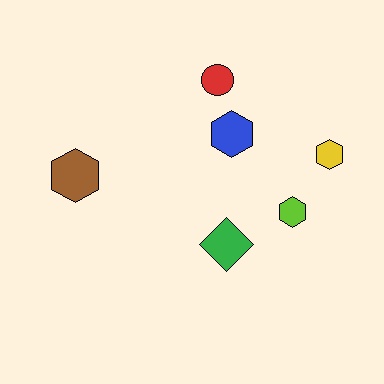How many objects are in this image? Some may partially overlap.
There are 6 objects.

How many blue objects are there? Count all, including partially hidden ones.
There is 1 blue object.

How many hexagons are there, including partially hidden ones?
There are 4 hexagons.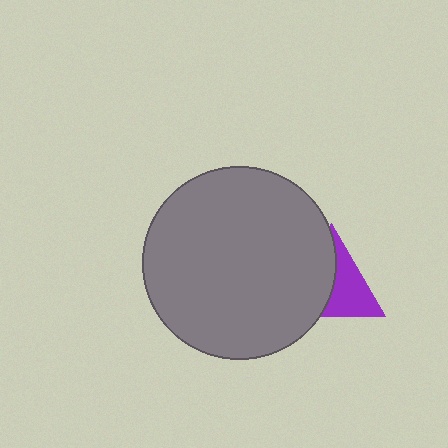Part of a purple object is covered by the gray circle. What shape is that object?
It is a triangle.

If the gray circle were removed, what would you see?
You would see the complete purple triangle.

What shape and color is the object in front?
The object in front is a gray circle.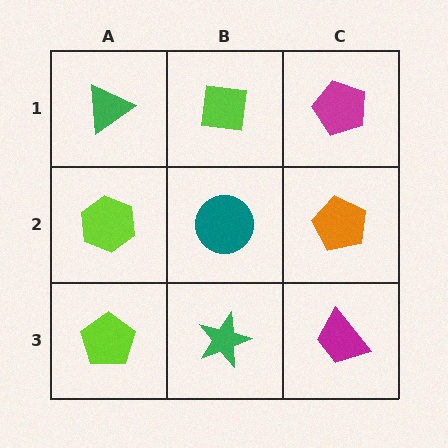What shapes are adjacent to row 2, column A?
A green triangle (row 1, column A), a lime pentagon (row 3, column A), a teal circle (row 2, column B).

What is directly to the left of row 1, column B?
A green triangle.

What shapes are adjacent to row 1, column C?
An orange pentagon (row 2, column C), a lime square (row 1, column B).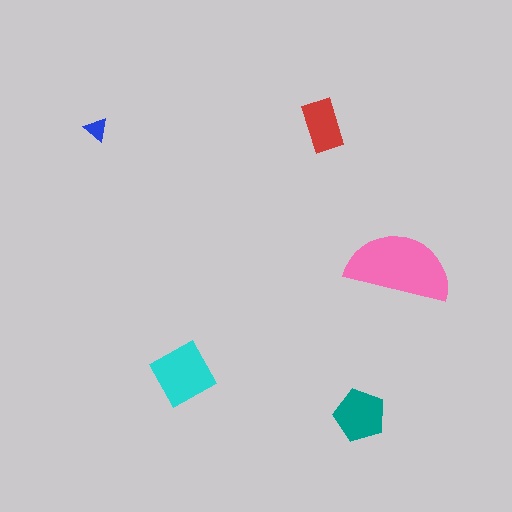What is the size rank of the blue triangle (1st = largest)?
5th.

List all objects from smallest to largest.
The blue triangle, the red rectangle, the teal pentagon, the cyan diamond, the pink semicircle.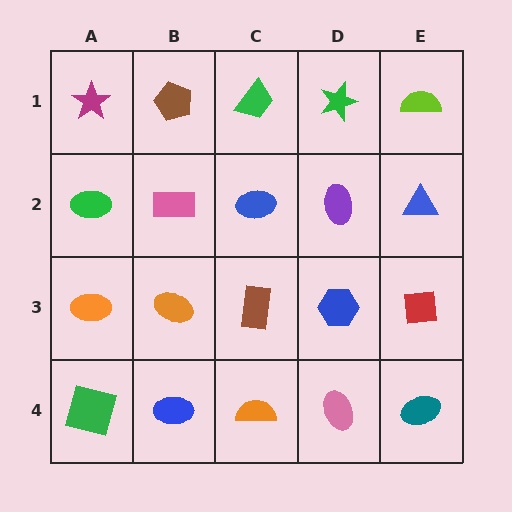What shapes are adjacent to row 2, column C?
A green trapezoid (row 1, column C), a brown rectangle (row 3, column C), a pink rectangle (row 2, column B), a purple ellipse (row 2, column D).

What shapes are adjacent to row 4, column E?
A red square (row 3, column E), a pink ellipse (row 4, column D).